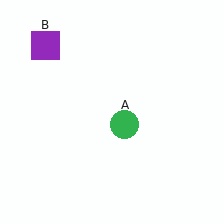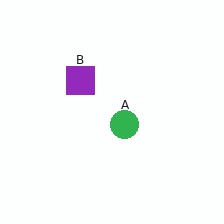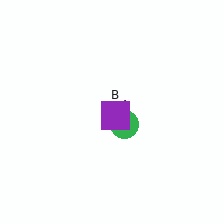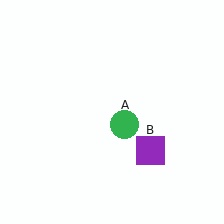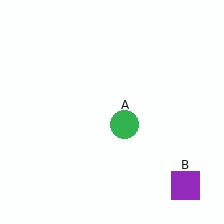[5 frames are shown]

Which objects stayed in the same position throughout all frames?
Green circle (object A) remained stationary.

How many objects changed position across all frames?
1 object changed position: purple square (object B).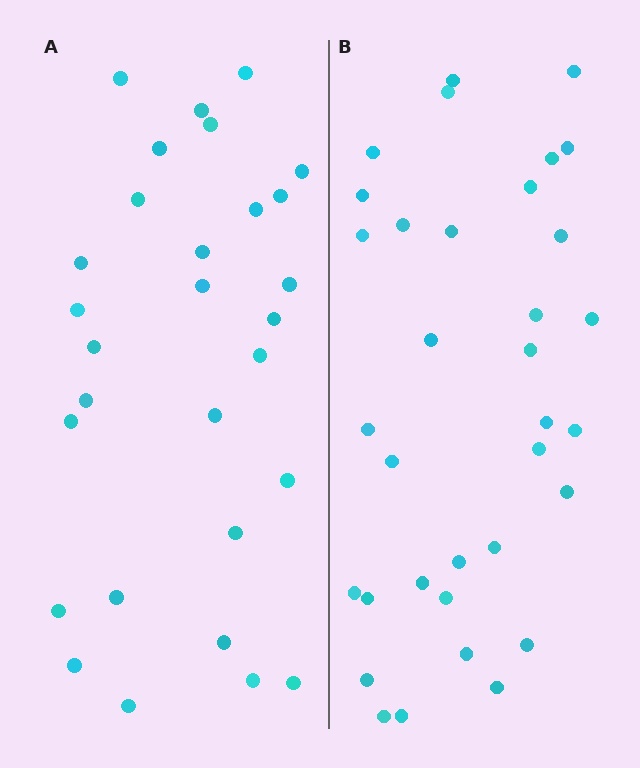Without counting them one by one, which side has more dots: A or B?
Region B (the right region) has more dots.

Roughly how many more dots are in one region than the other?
Region B has about 5 more dots than region A.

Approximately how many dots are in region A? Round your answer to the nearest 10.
About 30 dots. (The exact count is 29, which rounds to 30.)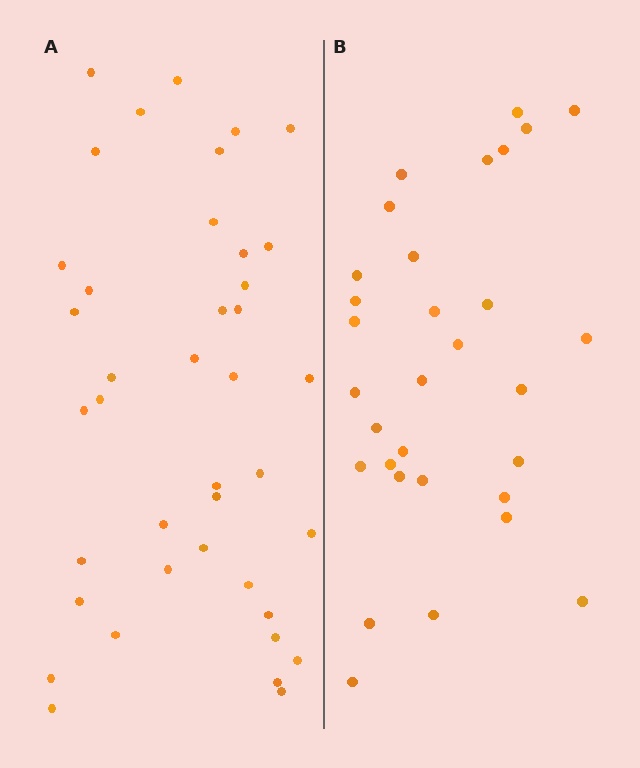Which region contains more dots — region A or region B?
Region A (the left region) has more dots.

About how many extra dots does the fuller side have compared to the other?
Region A has roughly 8 or so more dots than region B.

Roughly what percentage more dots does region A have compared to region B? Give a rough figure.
About 30% more.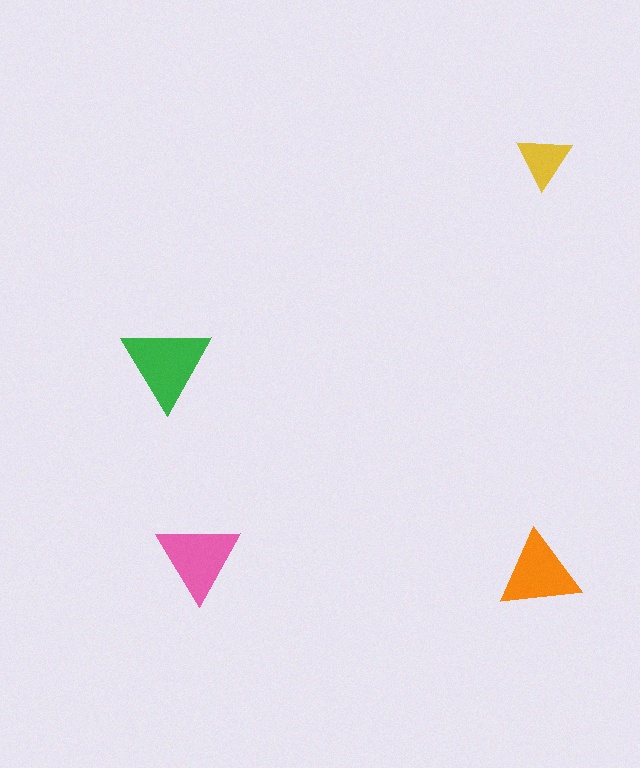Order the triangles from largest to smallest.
the green one, the pink one, the orange one, the yellow one.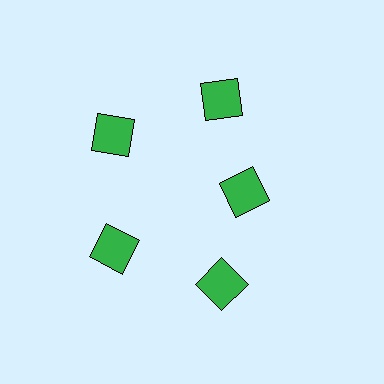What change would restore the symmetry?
The symmetry would be restored by moving it outward, back onto the ring so that all 5 squares sit at equal angles and equal distance from the center.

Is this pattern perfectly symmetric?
No. The 5 green squares are arranged in a ring, but one element near the 3 o'clock position is pulled inward toward the center, breaking the 5-fold rotational symmetry.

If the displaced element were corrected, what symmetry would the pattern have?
It would have 5-fold rotational symmetry — the pattern would map onto itself every 72 degrees.